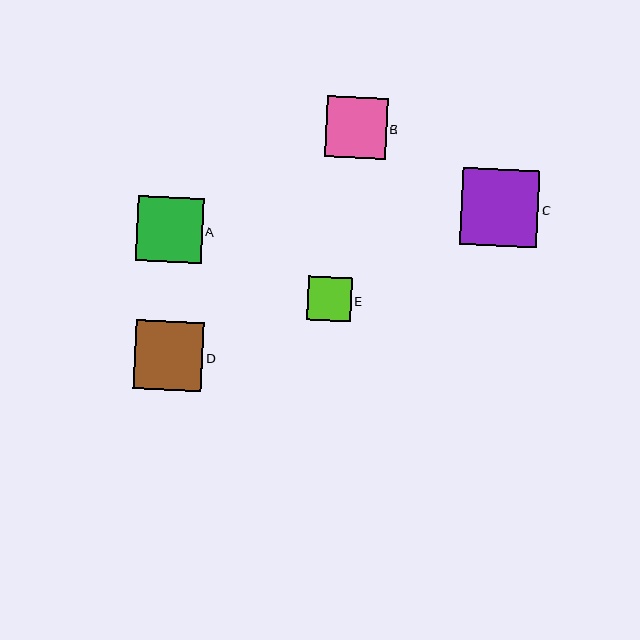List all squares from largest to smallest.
From largest to smallest: C, D, A, B, E.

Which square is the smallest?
Square E is the smallest with a size of approximately 43 pixels.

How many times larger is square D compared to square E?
Square D is approximately 1.6 times the size of square E.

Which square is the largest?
Square C is the largest with a size of approximately 77 pixels.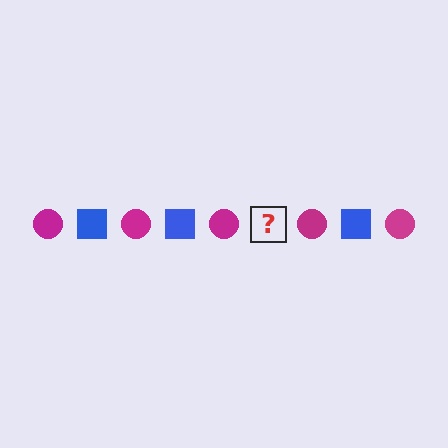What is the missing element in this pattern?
The missing element is a blue square.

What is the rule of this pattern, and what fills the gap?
The rule is that the pattern alternates between magenta circle and blue square. The gap should be filled with a blue square.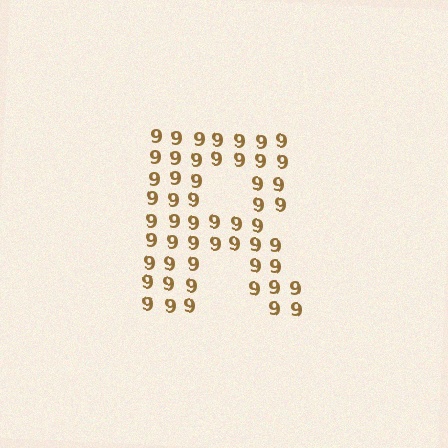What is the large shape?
The large shape is the letter R.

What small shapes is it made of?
It is made of small digit 9's.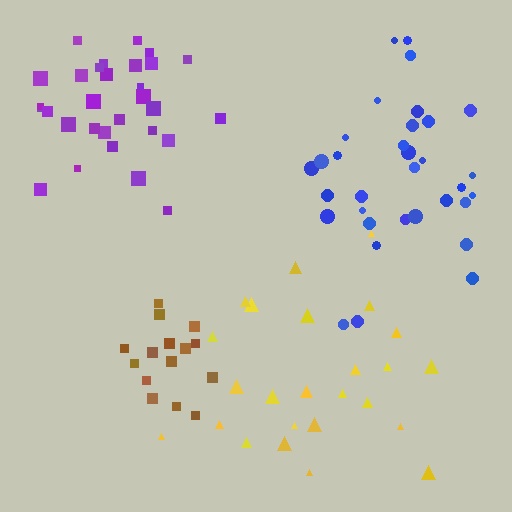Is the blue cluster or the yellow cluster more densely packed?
Blue.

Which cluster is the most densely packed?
Brown.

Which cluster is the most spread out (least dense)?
Yellow.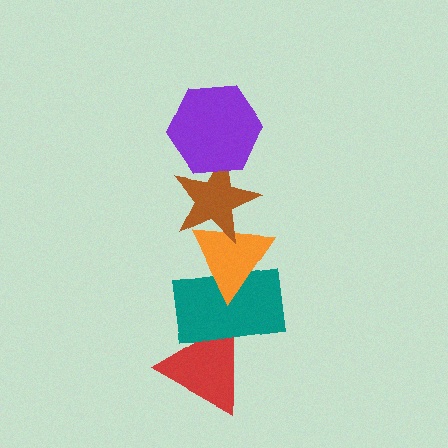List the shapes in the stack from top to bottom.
From top to bottom: the purple hexagon, the brown star, the orange triangle, the teal rectangle, the red triangle.